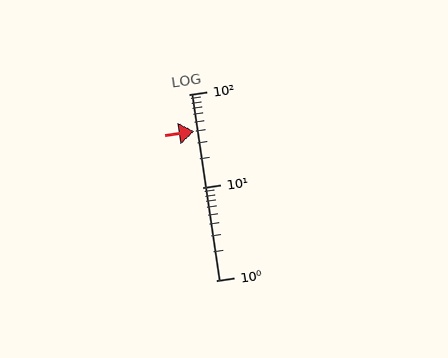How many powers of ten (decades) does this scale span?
The scale spans 2 decades, from 1 to 100.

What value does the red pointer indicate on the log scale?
The pointer indicates approximately 40.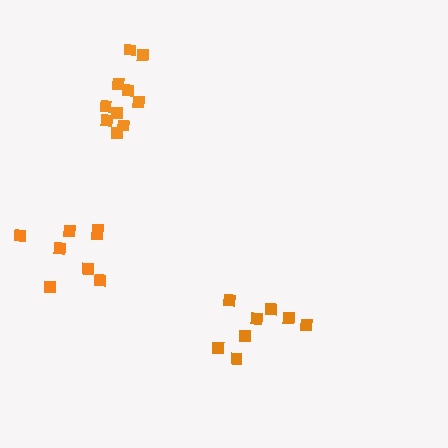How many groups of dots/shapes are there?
There are 3 groups.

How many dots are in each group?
Group 1: 8 dots, Group 2: 8 dots, Group 3: 10 dots (26 total).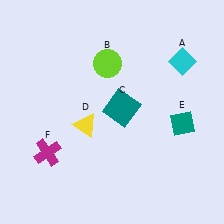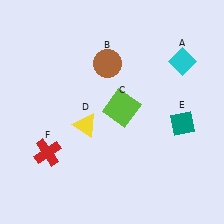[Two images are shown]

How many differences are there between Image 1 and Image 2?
There are 3 differences between the two images.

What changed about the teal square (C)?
In Image 1, C is teal. In Image 2, it changed to lime.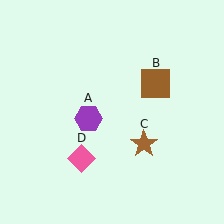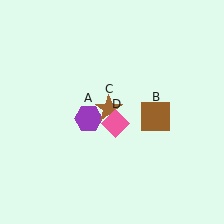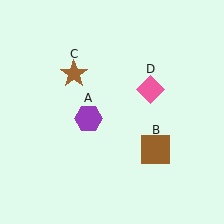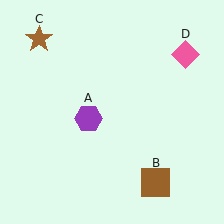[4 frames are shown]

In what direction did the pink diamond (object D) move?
The pink diamond (object D) moved up and to the right.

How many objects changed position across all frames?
3 objects changed position: brown square (object B), brown star (object C), pink diamond (object D).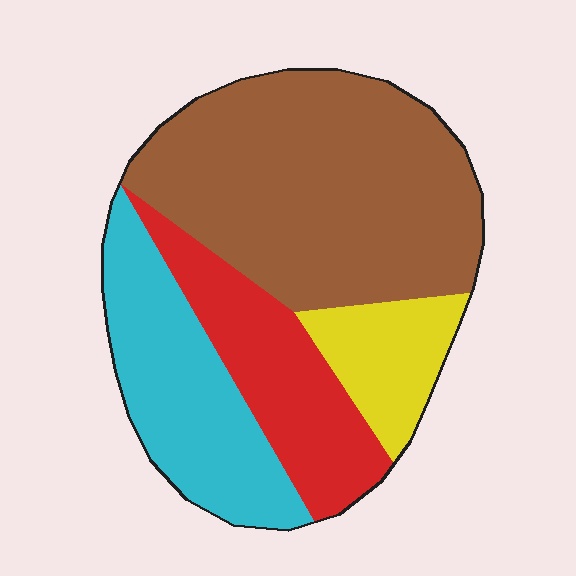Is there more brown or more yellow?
Brown.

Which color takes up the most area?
Brown, at roughly 45%.